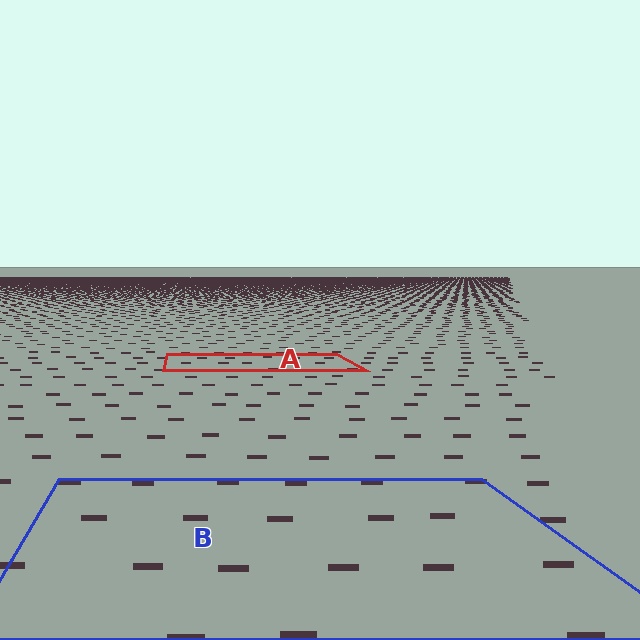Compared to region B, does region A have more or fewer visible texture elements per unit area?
Region A has more texture elements per unit area — they are packed more densely because it is farther away.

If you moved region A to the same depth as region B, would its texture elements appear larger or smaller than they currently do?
They would appear larger. At a closer depth, the same texture elements are projected at a bigger on-screen size.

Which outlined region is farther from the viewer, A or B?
Region A is farther from the viewer — the texture elements inside it appear smaller and more densely packed.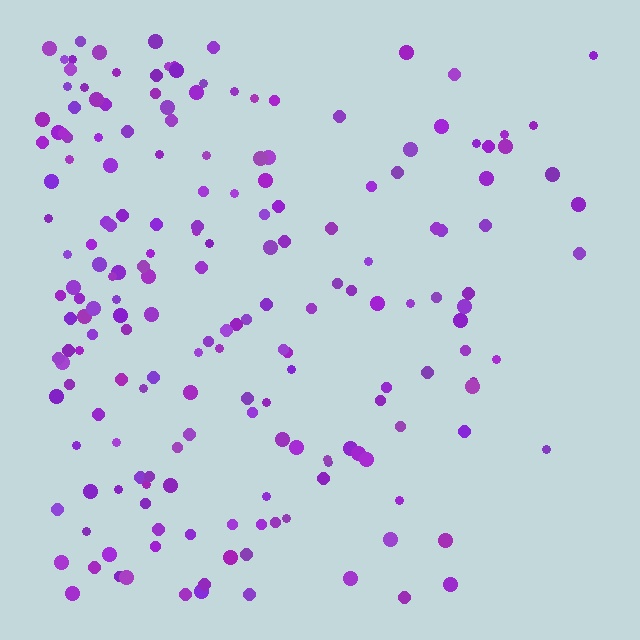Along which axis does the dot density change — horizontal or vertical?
Horizontal.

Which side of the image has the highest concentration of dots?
The left.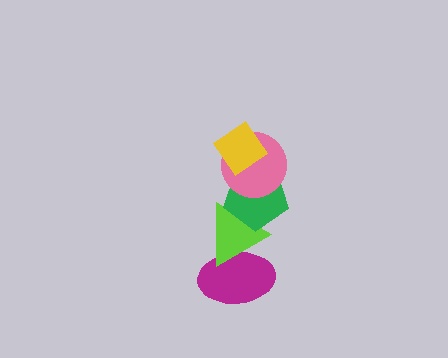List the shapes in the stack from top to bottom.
From top to bottom: the yellow diamond, the pink circle, the green pentagon, the lime triangle, the magenta ellipse.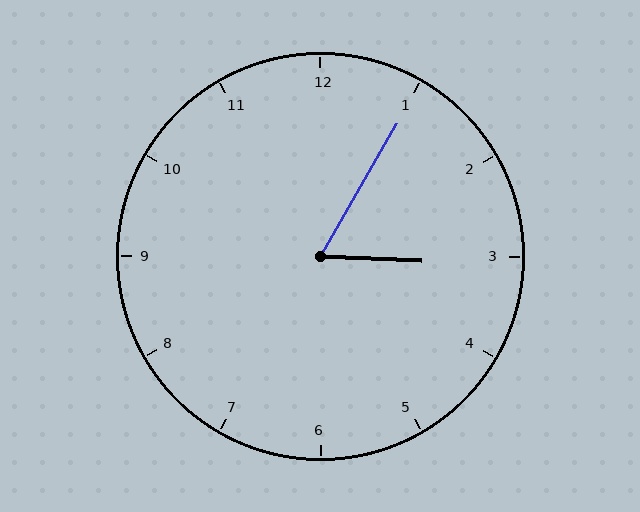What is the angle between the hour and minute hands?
Approximately 62 degrees.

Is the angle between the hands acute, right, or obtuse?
It is acute.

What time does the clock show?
3:05.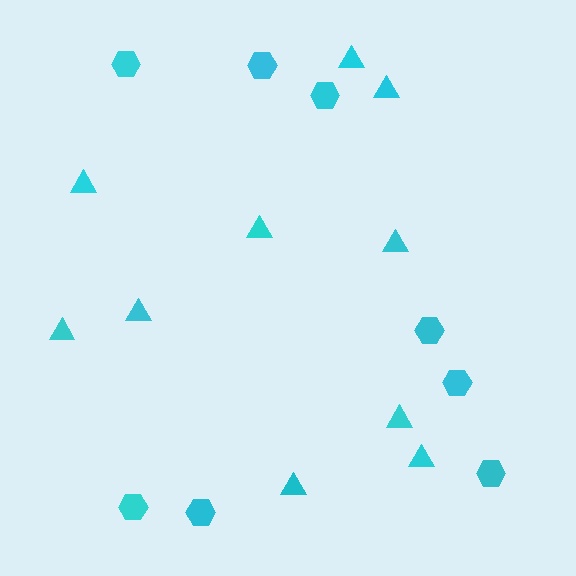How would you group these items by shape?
There are 2 groups: one group of hexagons (8) and one group of triangles (10).